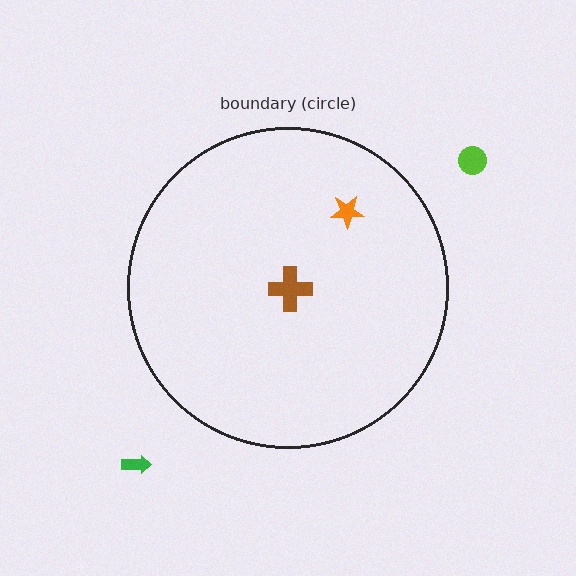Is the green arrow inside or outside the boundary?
Outside.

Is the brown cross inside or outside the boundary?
Inside.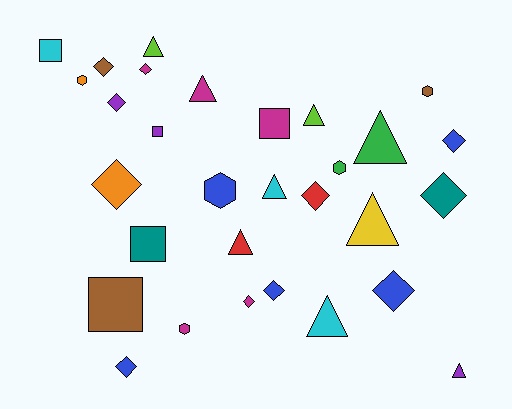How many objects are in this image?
There are 30 objects.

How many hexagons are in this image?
There are 5 hexagons.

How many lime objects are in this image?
There are 2 lime objects.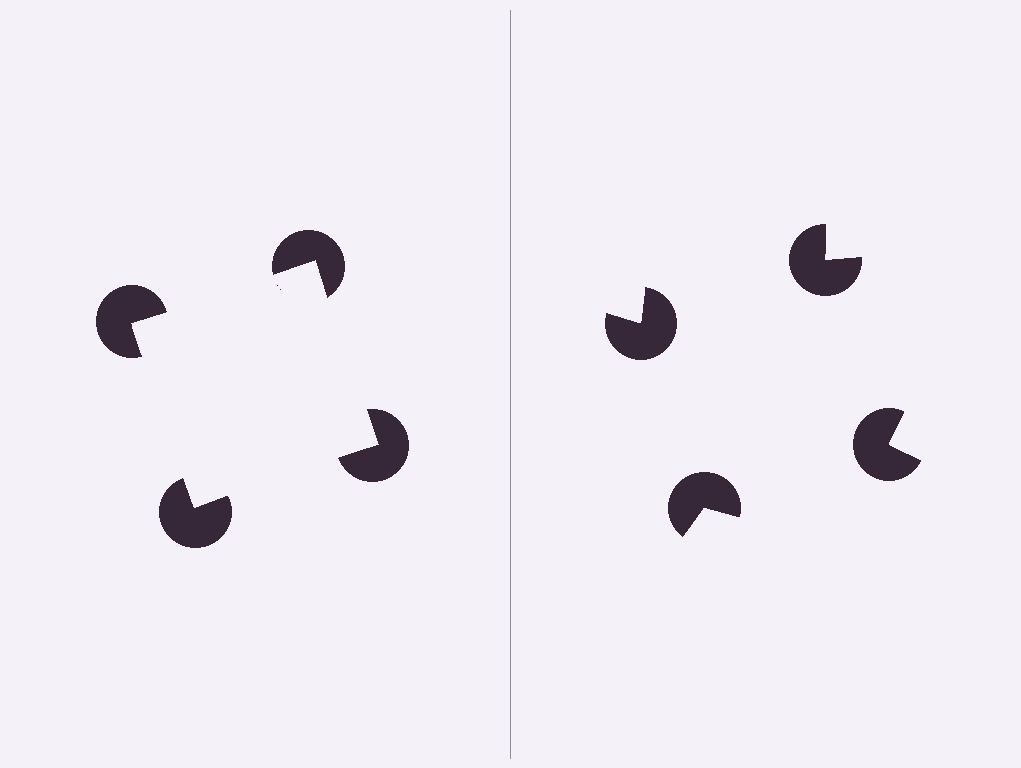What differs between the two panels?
The pac-man discs are positioned identically on both sides; only the wedge orientations differ. On the left they align to a square; on the right they are misaligned.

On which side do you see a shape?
An illusory square appears on the left side. On the right side the wedge cuts are rotated, so no coherent shape forms.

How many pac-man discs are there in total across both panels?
8 — 4 on each side.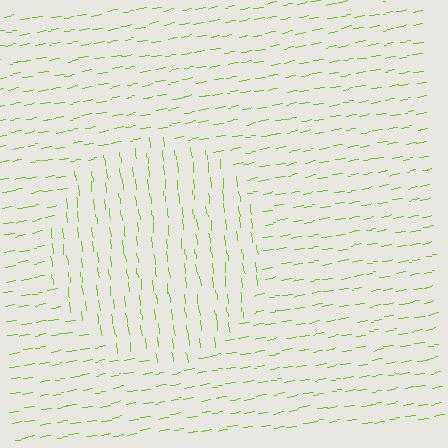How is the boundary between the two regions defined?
The boundary is defined purely by a change in line orientation (approximately 87 degrees difference). All lines are the same color and thickness.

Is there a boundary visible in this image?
Yes, there is a texture boundary formed by a change in line orientation.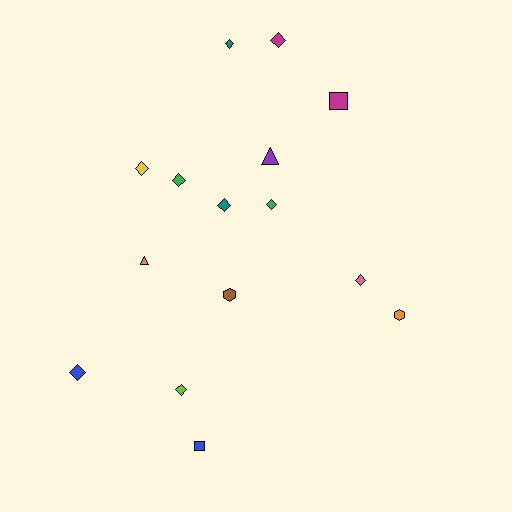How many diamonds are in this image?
There are 9 diamonds.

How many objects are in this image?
There are 15 objects.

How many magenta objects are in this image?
There are 2 magenta objects.